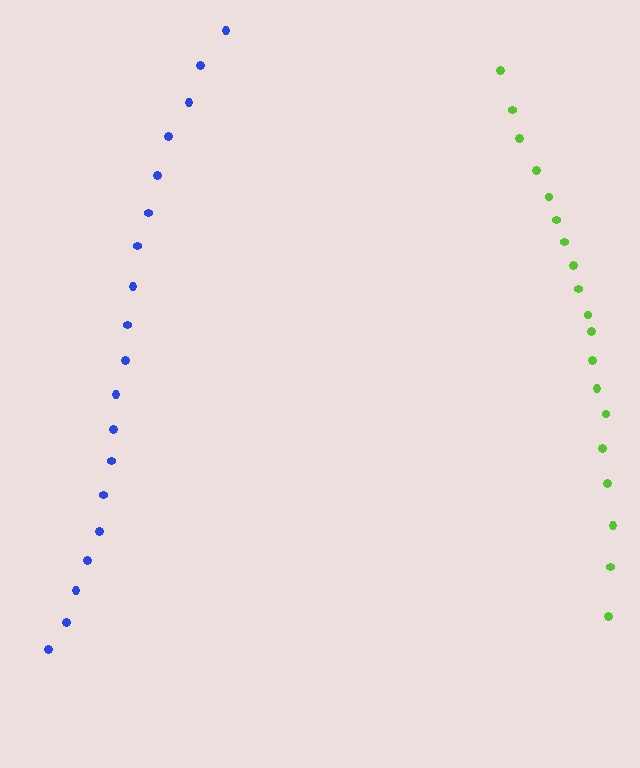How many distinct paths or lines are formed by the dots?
There are 2 distinct paths.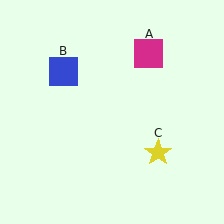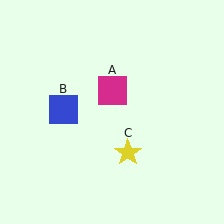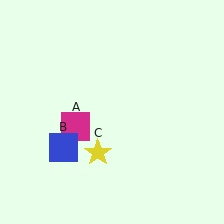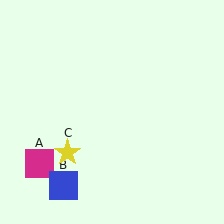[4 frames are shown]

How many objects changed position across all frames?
3 objects changed position: magenta square (object A), blue square (object B), yellow star (object C).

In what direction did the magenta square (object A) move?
The magenta square (object A) moved down and to the left.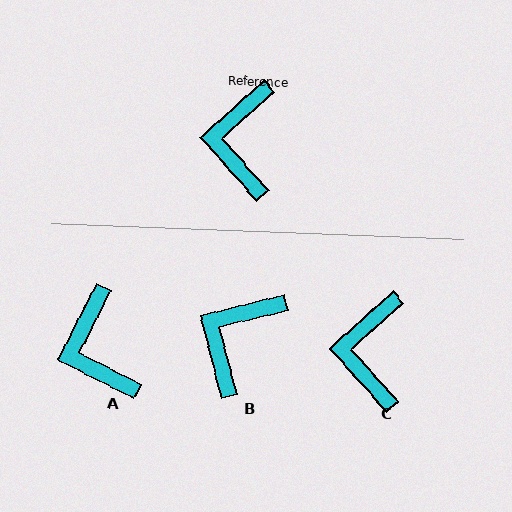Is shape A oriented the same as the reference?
No, it is off by about 21 degrees.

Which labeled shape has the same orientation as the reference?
C.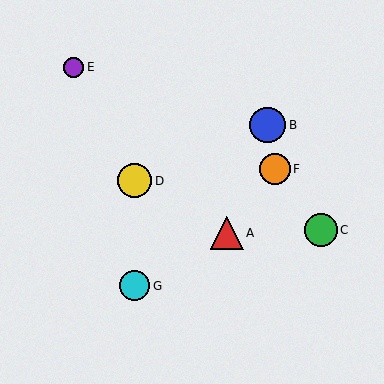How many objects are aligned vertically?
2 objects (D, G) are aligned vertically.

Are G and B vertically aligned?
No, G is at x≈135 and B is at x≈268.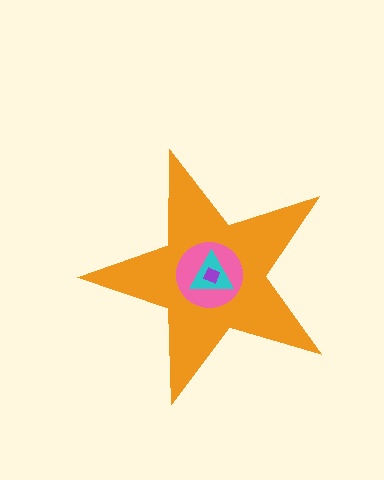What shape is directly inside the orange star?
The pink circle.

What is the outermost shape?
The orange star.